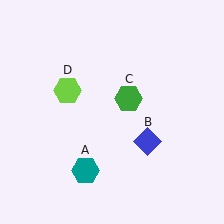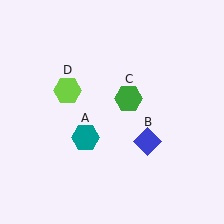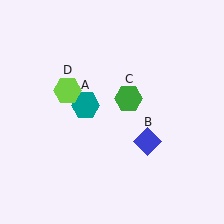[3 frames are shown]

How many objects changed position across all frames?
1 object changed position: teal hexagon (object A).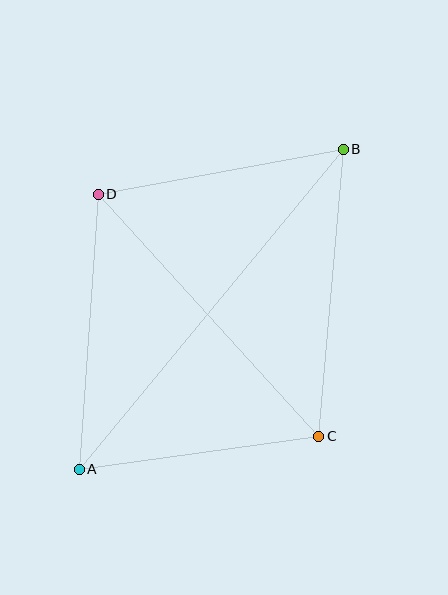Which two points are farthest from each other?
Points A and B are farthest from each other.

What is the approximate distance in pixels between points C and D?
The distance between C and D is approximately 328 pixels.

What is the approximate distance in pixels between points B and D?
The distance between B and D is approximately 249 pixels.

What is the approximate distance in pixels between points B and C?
The distance between B and C is approximately 288 pixels.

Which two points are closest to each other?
Points A and C are closest to each other.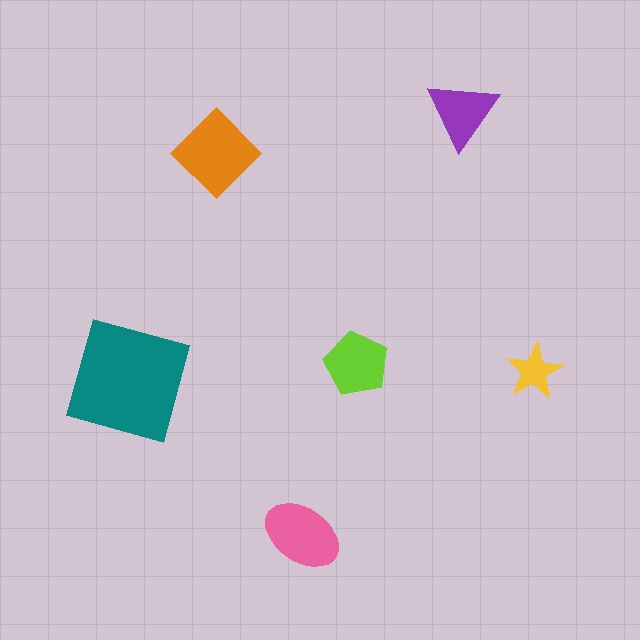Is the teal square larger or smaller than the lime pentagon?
Larger.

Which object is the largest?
The teal square.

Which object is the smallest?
The yellow star.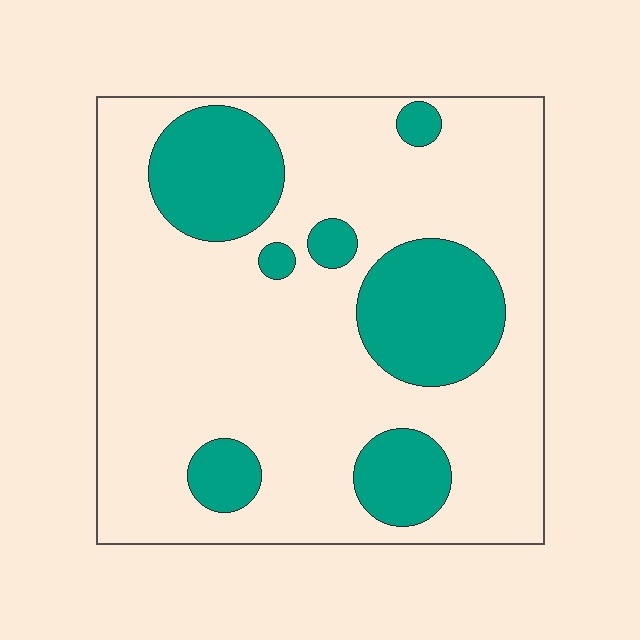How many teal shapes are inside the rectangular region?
7.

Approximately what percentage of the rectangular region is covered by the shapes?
Approximately 25%.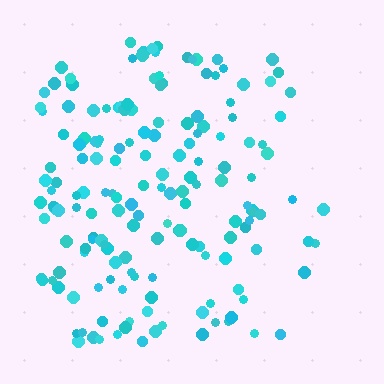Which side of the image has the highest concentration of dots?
The left.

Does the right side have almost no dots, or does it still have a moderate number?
Still a moderate number, just noticeably fewer than the left.